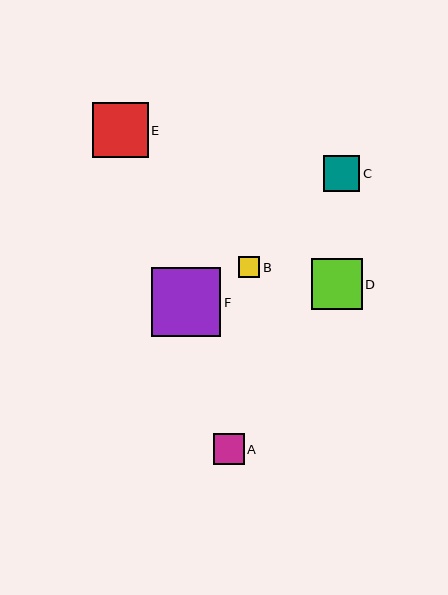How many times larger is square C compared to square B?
Square C is approximately 1.7 times the size of square B.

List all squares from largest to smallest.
From largest to smallest: F, E, D, C, A, B.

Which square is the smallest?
Square B is the smallest with a size of approximately 21 pixels.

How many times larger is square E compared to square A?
Square E is approximately 1.8 times the size of square A.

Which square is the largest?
Square F is the largest with a size of approximately 69 pixels.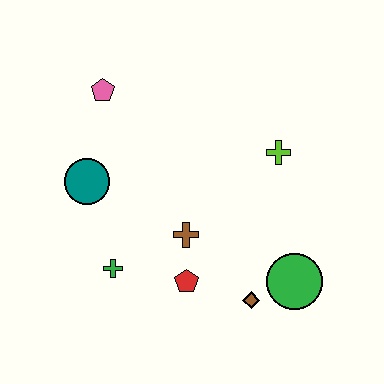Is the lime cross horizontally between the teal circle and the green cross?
No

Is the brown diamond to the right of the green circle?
No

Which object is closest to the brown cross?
The red pentagon is closest to the brown cross.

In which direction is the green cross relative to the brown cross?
The green cross is to the left of the brown cross.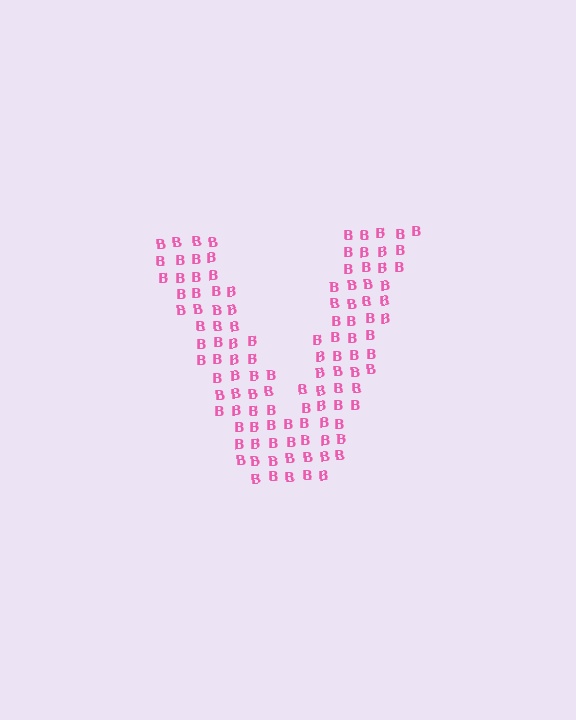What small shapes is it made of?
It is made of small letter B's.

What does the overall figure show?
The overall figure shows the letter V.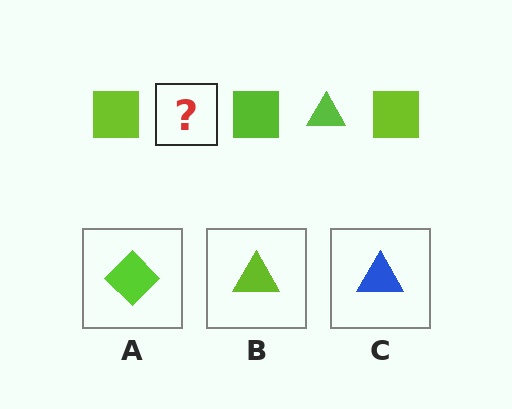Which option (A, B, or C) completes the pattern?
B.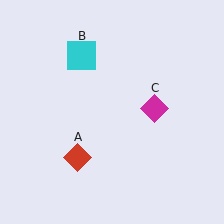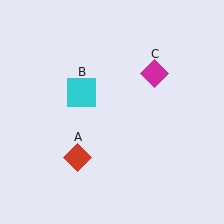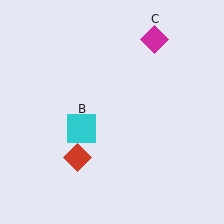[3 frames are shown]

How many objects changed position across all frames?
2 objects changed position: cyan square (object B), magenta diamond (object C).